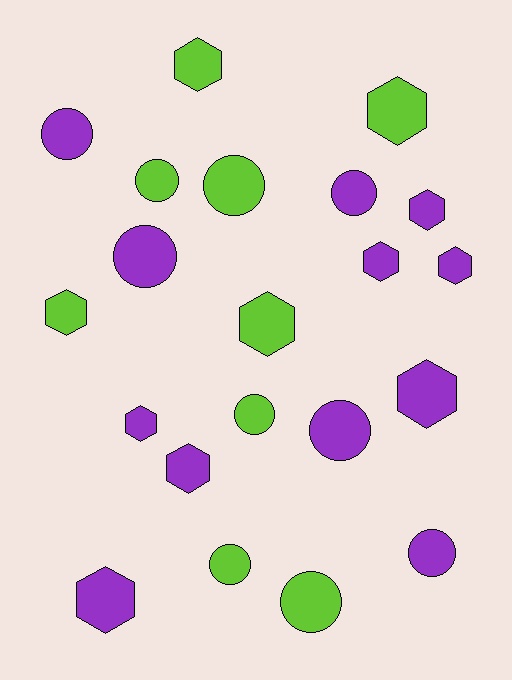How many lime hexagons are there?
There are 4 lime hexagons.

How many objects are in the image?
There are 21 objects.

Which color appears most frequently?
Purple, with 12 objects.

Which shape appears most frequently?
Hexagon, with 11 objects.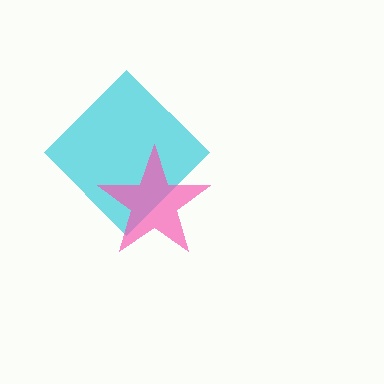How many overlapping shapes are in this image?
There are 2 overlapping shapes in the image.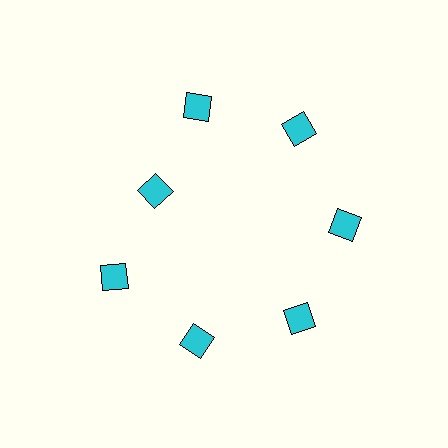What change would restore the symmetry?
The symmetry would be restored by moving it outward, back onto the ring so that all 7 diamonds sit at equal angles and equal distance from the center.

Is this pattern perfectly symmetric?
No. The 7 cyan diamonds are arranged in a ring, but one element near the 10 o'clock position is pulled inward toward the center, breaking the 7-fold rotational symmetry.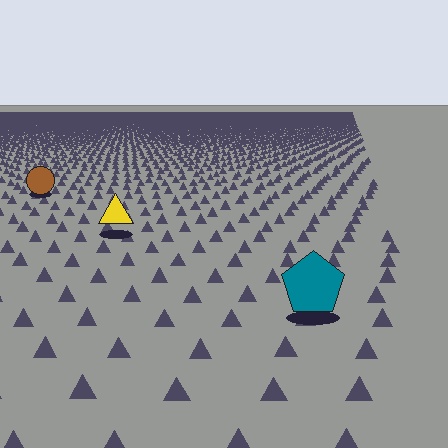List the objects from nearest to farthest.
From nearest to farthest: the teal pentagon, the yellow triangle, the brown circle.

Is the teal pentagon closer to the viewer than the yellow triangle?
Yes. The teal pentagon is closer — you can tell from the texture gradient: the ground texture is coarser near it.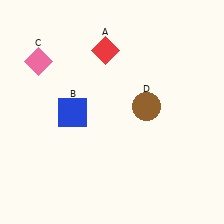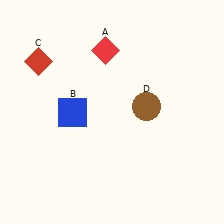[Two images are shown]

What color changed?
The diamond (C) changed from pink in Image 1 to red in Image 2.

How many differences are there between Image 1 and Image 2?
There is 1 difference between the two images.